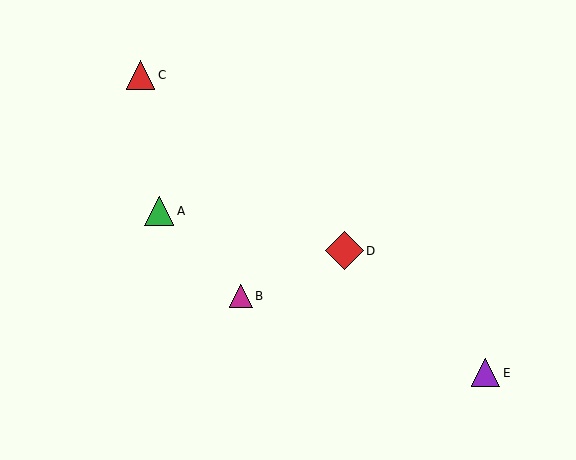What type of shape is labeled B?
Shape B is a magenta triangle.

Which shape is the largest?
The red diamond (labeled D) is the largest.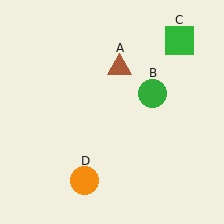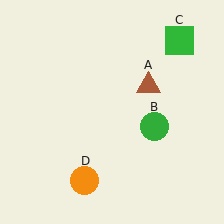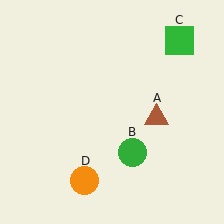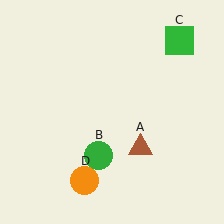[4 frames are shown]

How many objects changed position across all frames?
2 objects changed position: brown triangle (object A), green circle (object B).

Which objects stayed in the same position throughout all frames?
Green square (object C) and orange circle (object D) remained stationary.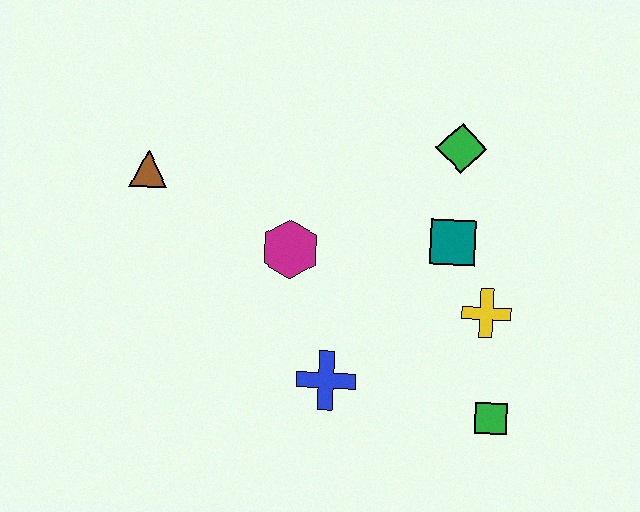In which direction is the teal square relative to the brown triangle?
The teal square is to the right of the brown triangle.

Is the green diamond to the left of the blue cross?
No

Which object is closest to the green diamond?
The teal square is closest to the green diamond.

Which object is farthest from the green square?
The brown triangle is farthest from the green square.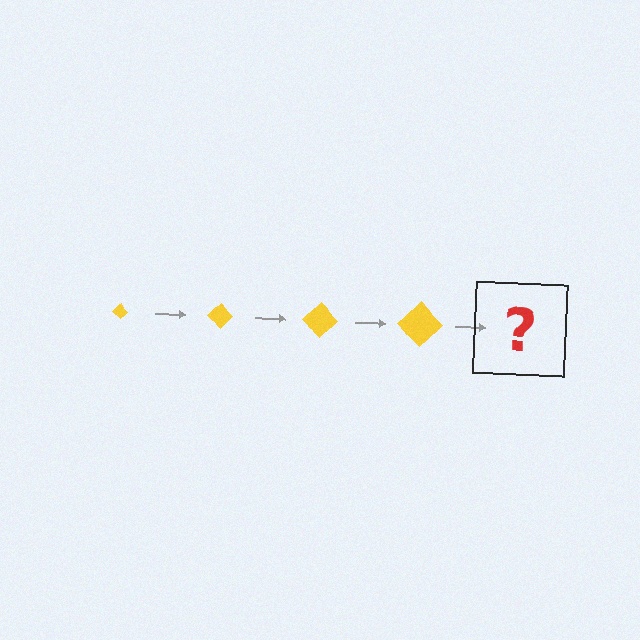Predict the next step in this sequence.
The next step is a yellow diamond, larger than the previous one.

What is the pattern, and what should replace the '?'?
The pattern is that the diamond gets progressively larger each step. The '?' should be a yellow diamond, larger than the previous one.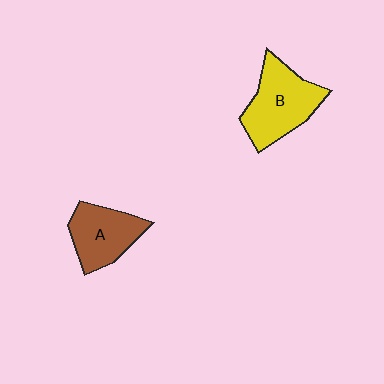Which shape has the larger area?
Shape B (yellow).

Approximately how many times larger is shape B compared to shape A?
Approximately 1.3 times.